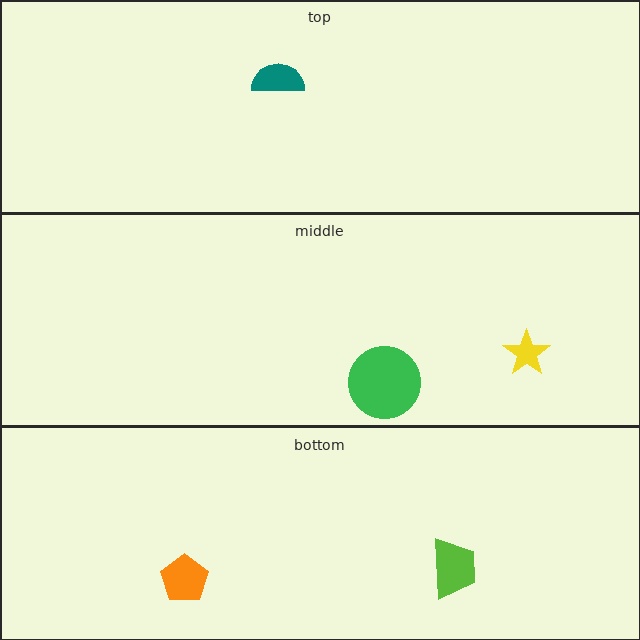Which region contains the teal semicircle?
The top region.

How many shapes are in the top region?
1.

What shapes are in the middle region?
The yellow star, the green circle.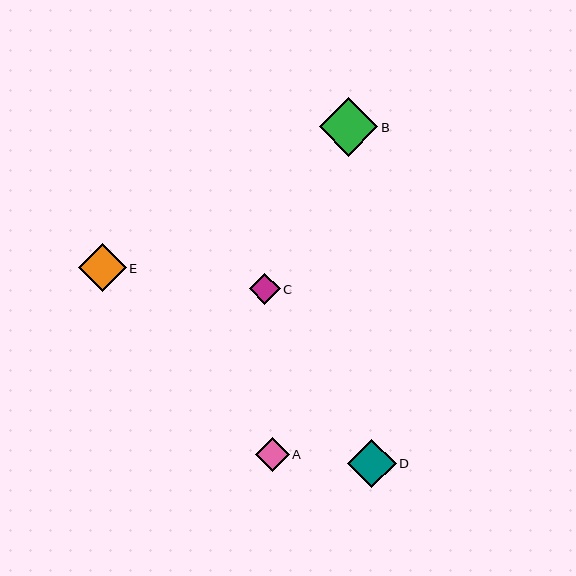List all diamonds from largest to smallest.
From largest to smallest: B, D, E, A, C.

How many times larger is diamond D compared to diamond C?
Diamond D is approximately 1.6 times the size of diamond C.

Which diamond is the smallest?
Diamond C is the smallest with a size of approximately 31 pixels.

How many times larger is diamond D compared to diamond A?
Diamond D is approximately 1.5 times the size of diamond A.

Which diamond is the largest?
Diamond B is the largest with a size of approximately 58 pixels.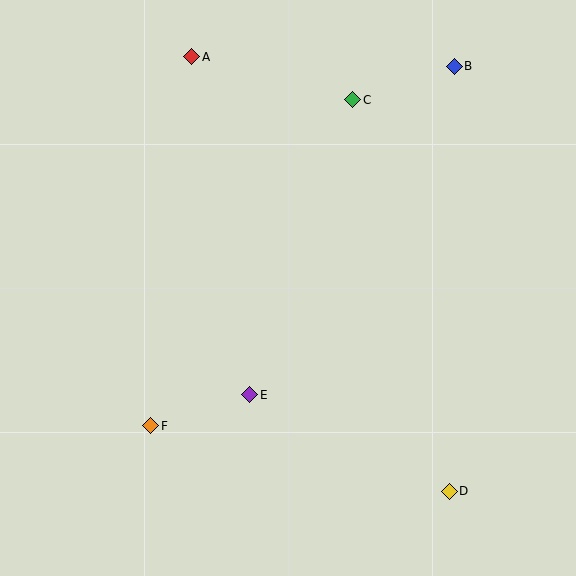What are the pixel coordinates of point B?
Point B is at (454, 66).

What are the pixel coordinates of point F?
Point F is at (151, 426).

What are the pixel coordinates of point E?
Point E is at (250, 395).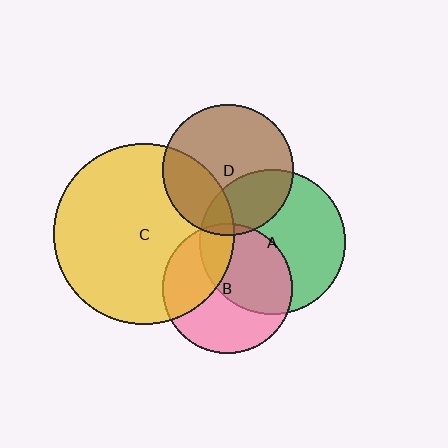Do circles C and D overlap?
Yes.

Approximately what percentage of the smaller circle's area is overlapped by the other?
Approximately 30%.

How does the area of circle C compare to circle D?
Approximately 1.9 times.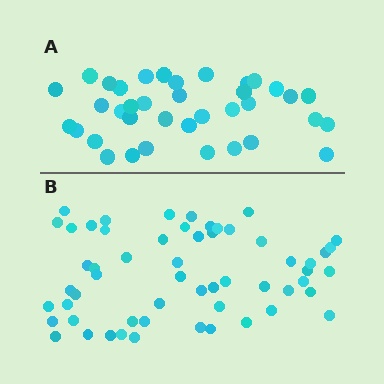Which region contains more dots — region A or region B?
Region B (the bottom region) has more dots.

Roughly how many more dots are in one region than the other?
Region B has approximately 20 more dots than region A.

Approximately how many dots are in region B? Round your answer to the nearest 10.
About 60 dots. (The exact count is 57, which rounds to 60.)